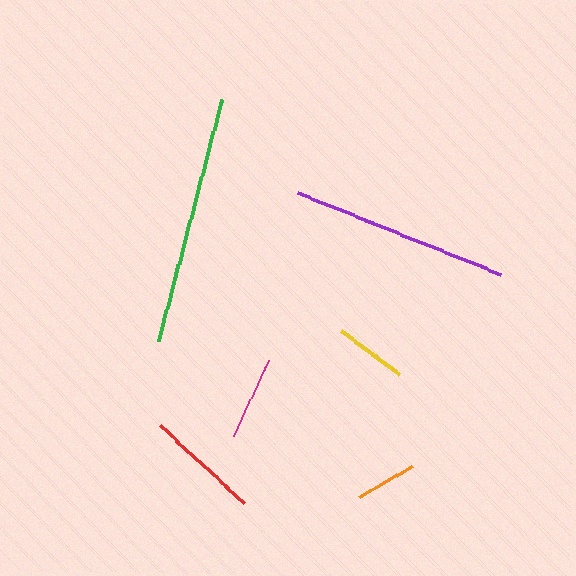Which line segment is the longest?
The green line is the longest at approximately 249 pixels.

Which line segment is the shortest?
The orange line is the shortest at approximately 61 pixels.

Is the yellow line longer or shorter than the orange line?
The yellow line is longer than the orange line.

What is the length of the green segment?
The green segment is approximately 249 pixels long.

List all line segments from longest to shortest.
From longest to shortest: green, purple, red, magenta, yellow, orange.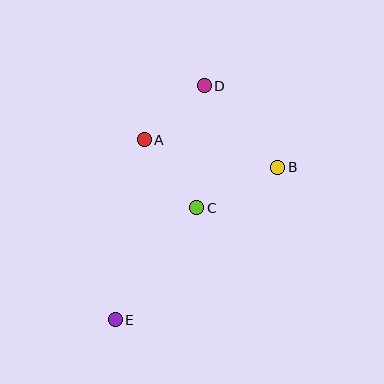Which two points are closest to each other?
Points A and D are closest to each other.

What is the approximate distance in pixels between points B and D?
The distance between B and D is approximately 110 pixels.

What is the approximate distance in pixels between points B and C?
The distance between B and C is approximately 91 pixels.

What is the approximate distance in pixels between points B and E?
The distance between B and E is approximately 223 pixels.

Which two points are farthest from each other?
Points D and E are farthest from each other.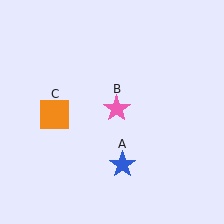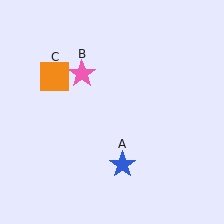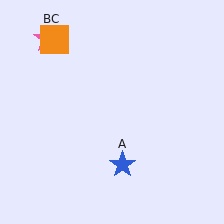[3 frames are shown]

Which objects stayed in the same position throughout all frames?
Blue star (object A) remained stationary.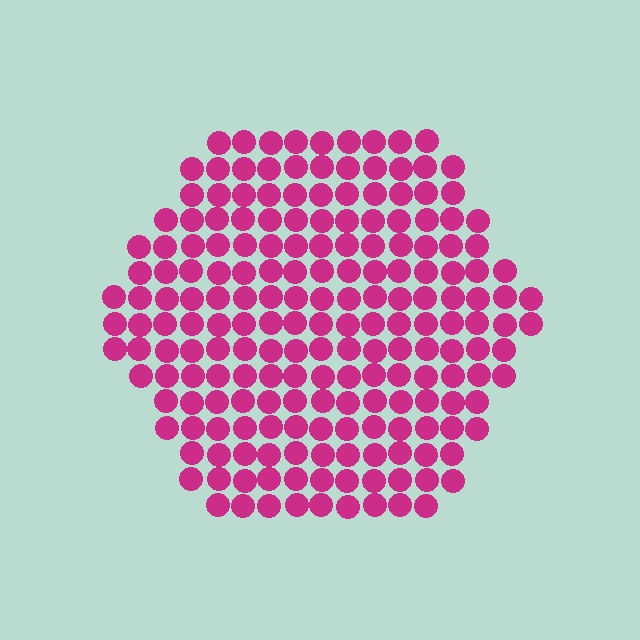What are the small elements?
The small elements are circles.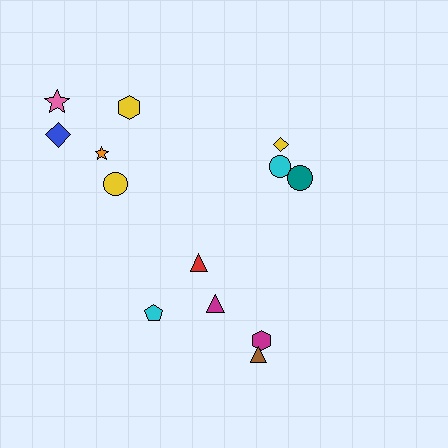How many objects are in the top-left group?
There are 5 objects.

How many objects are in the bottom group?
There are 5 objects.